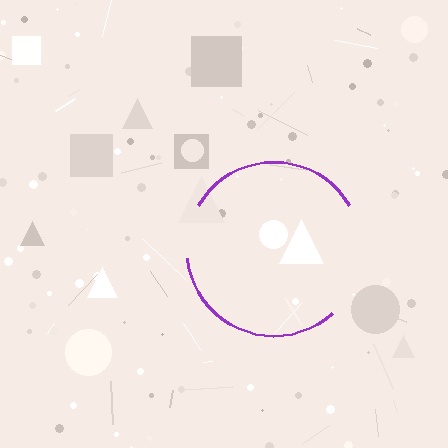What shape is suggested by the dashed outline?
The dashed outline suggests a circle.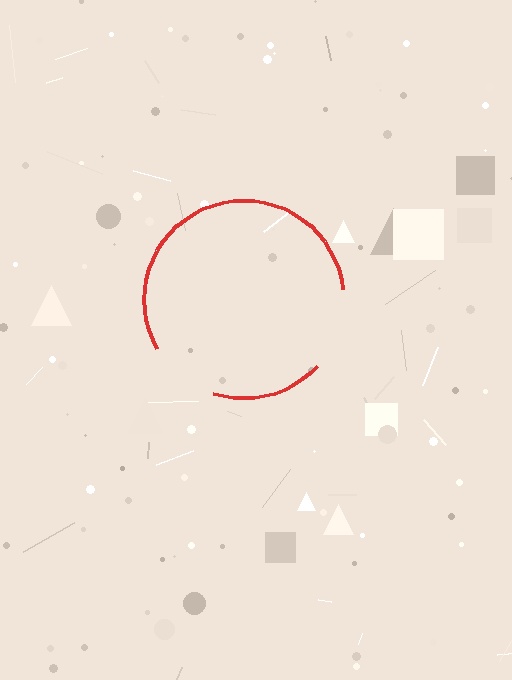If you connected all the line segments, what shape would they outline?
They would outline a circle.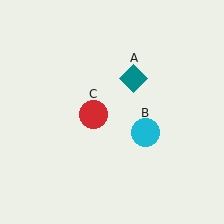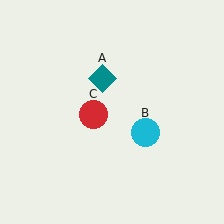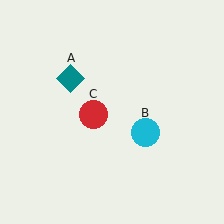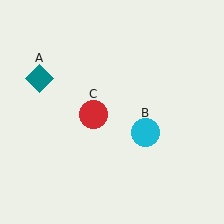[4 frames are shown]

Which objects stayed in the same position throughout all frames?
Cyan circle (object B) and red circle (object C) remained stationary.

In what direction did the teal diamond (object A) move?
The teal diamond (object A) moved left.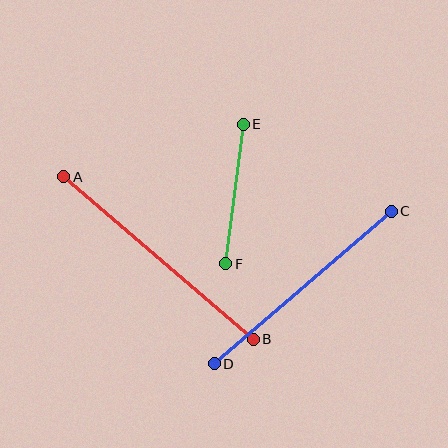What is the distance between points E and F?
The distance is approximately 141 pixels.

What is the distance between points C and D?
The distance is approximately 234 pixels.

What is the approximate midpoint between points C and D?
The midpoint is at approximately (303, 288) pixels.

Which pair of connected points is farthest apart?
Points A and B are farthest apart.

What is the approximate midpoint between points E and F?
The midpoint is at approximately (234, 194) pixels.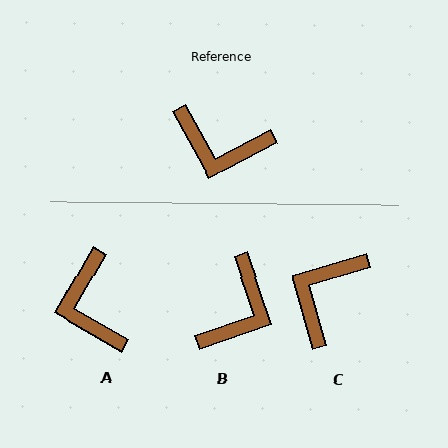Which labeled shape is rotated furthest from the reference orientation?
C, about 103 degrees away.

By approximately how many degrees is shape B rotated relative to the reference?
Approximately 80 degrees counter-clockwise.